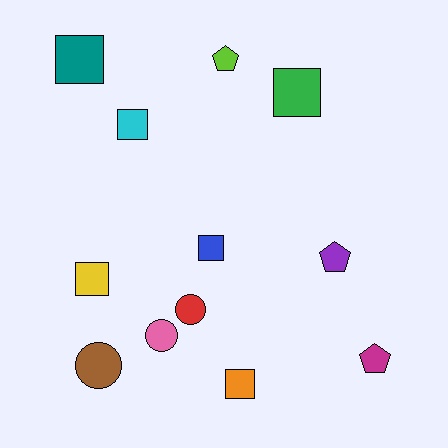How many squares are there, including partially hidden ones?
There are 6 squares.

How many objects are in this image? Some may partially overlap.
There are 12 objects.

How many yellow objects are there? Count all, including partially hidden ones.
There is 1 yellow object.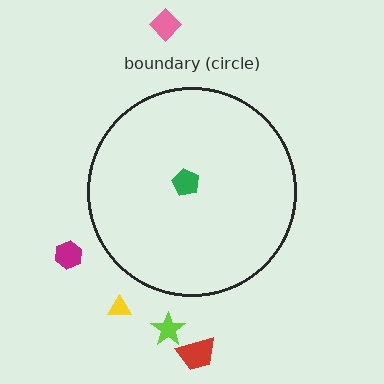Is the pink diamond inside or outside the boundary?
Outside.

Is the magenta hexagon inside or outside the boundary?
Outside.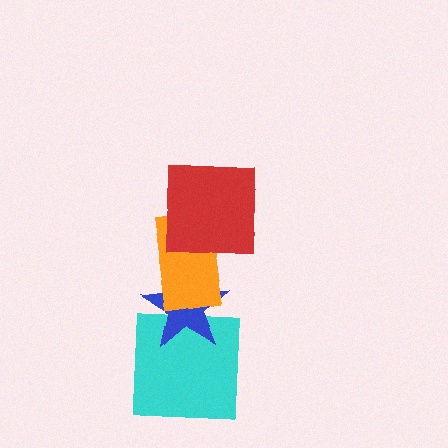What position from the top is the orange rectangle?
The orange rectangle is 2nd from the top.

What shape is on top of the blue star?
The orange rectangle is on top of the blue star.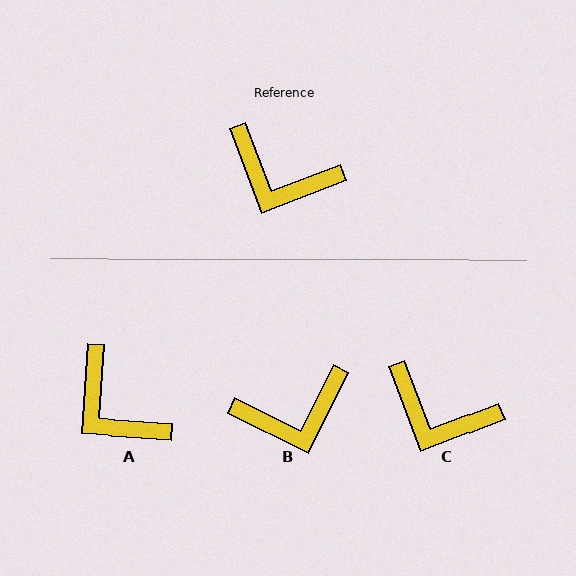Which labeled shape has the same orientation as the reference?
C.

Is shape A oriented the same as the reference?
No, it is off by about 25 degrees.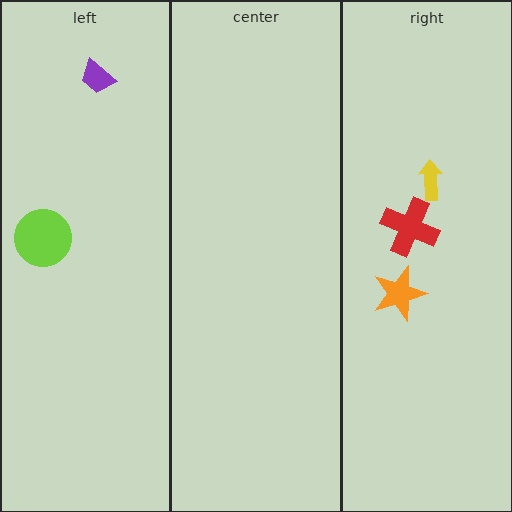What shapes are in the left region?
The lime circle, the purple trapezoid.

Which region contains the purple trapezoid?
The left region.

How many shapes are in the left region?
2.